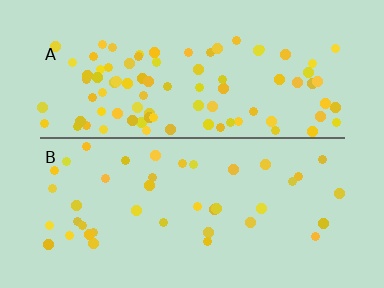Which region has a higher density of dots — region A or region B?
A (the top).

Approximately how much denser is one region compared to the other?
Approximately 2.3× — region A over region B.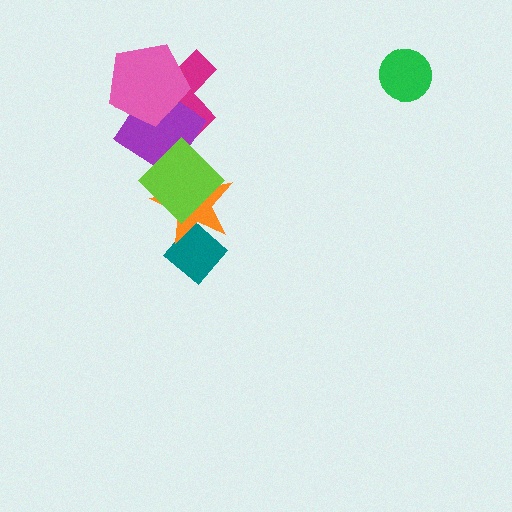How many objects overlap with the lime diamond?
2 objects overlap with the lime diamond.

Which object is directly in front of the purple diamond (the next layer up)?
The pink pentagon is directly in front of the purple diamond.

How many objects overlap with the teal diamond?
1 object overlaps with the teal diamond.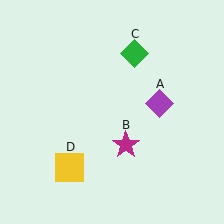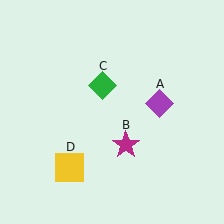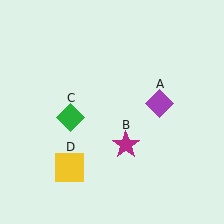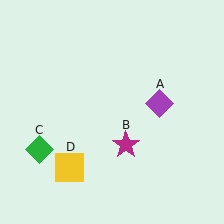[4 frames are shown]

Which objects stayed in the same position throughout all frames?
Purple diamond (object A) and magenta star (object B) and yellow square (object D) remained stationary.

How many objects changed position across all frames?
1 object changed position: green diamond (object C).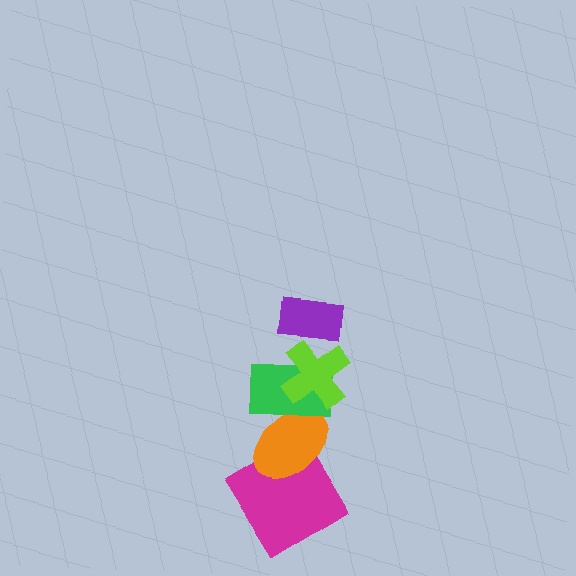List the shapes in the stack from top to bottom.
From top to bottom: the purple rectangle, the lime cross, the green rectangle, the orange ellipse, the magenta diamond.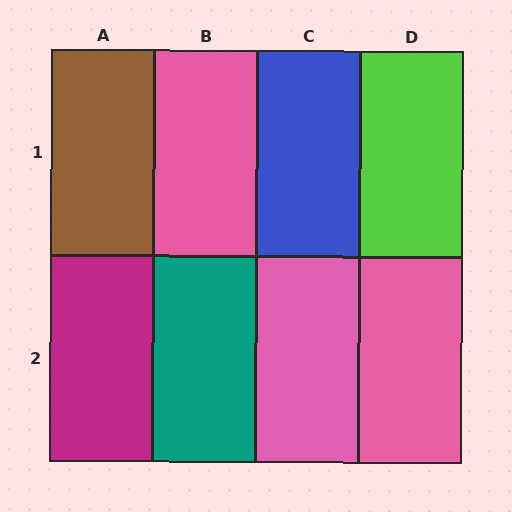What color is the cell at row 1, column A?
Brown.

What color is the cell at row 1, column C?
Blue.